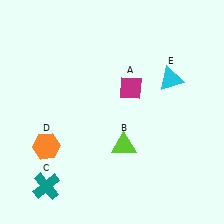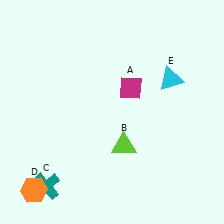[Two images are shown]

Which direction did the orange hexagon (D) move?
The orange hexagon (D) moved down.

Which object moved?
The orange hexagon (D) moved down.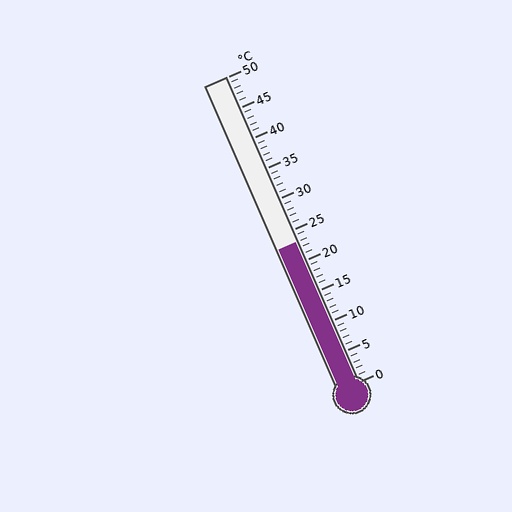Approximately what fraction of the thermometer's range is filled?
The thermometer is filled to approximately 45% of its range.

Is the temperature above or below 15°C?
The temperature is above 15°C.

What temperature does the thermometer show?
The thermometer shows approximately 23°C.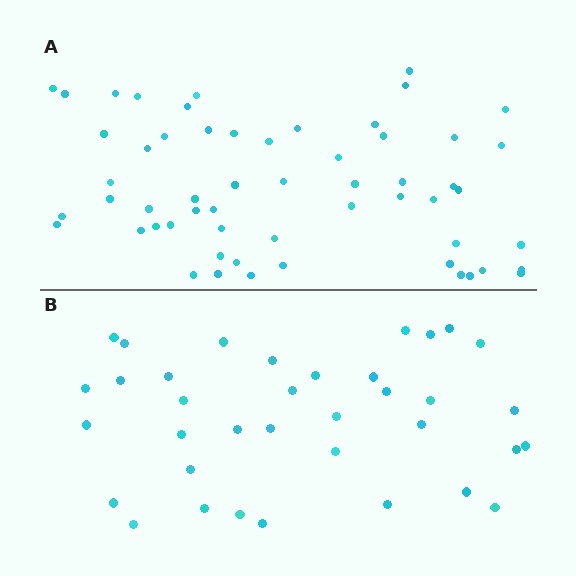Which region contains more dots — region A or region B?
Region A (the top region) has more dots.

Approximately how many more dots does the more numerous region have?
Region A has approximately 20 more dots than region B.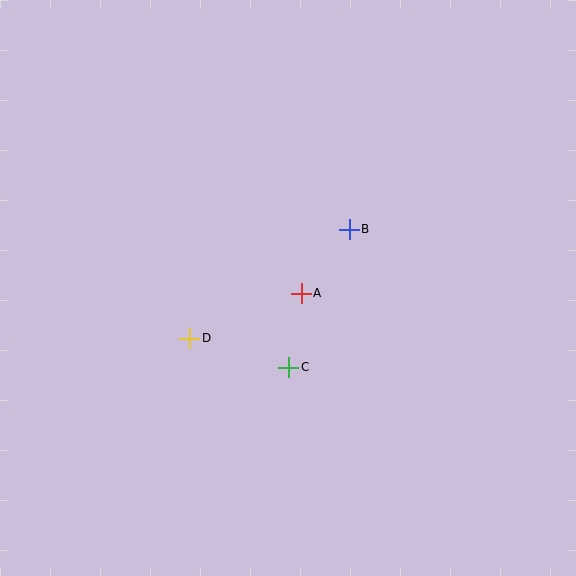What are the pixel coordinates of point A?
Point A is at (301, 293).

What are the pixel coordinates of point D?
Point D is at (190, 338).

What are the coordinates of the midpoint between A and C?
The midpoint between A and C is at (295, 330).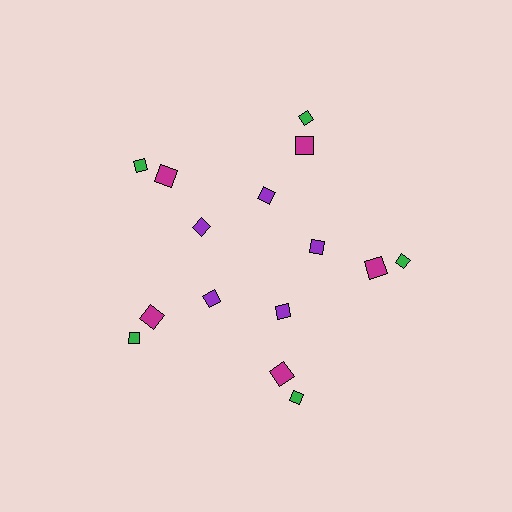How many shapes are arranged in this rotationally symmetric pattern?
There are 15 shapes, arranged in 5 groups of 3.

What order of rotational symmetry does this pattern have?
This pattern has 5-fold rotational symmetry.